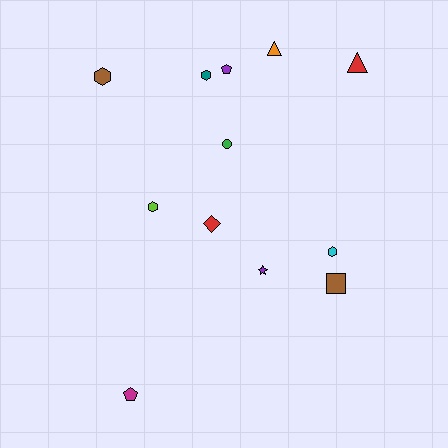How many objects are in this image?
There are 12 objects.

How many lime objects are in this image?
There is 1 lime object.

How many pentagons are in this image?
There are 2 pentagons.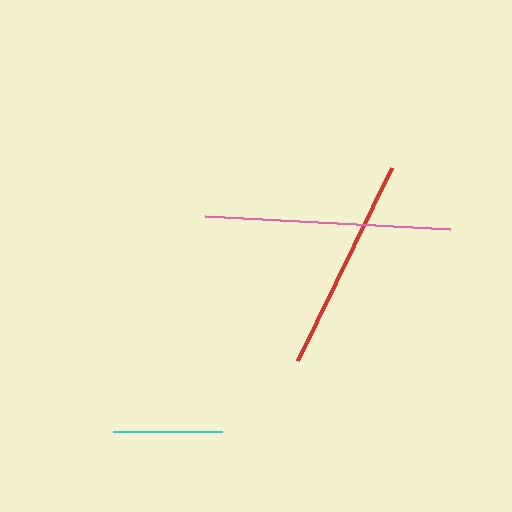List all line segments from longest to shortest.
From longest to shortest: pink, red, cyan.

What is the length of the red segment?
The red segment is approximately 216 pixels long.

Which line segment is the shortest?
The cyan line is the shortest at approximately 109 pixels.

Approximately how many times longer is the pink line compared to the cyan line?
The pink line is approximately 2.2 times the length of the cyan line.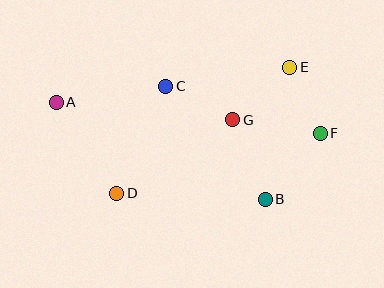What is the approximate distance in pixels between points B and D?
The distance between B and D is approximately 149 pixels.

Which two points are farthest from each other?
Points A and F are farthest from each other.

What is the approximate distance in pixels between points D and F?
The distance between D and F is approximately 212 pixels.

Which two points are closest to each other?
Points E and F are closest to each other.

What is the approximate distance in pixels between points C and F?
The distance between C and F is approximately 162 pixels.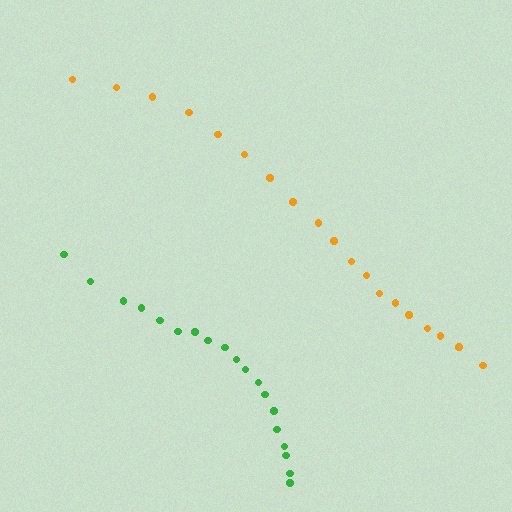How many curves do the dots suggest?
There are 2 distinct paths.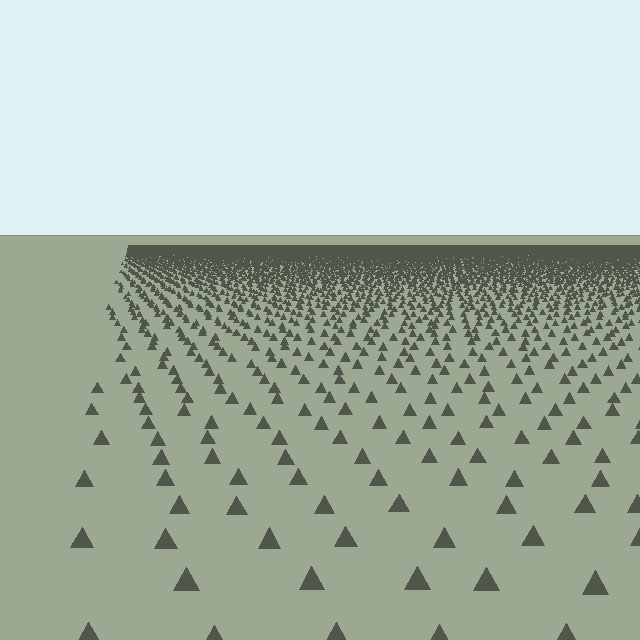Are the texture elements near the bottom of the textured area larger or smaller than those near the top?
Larger. Near the bottom, elements are closer to the viewer and appear at a bigger on-screen size.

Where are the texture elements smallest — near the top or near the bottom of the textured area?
Near the top.